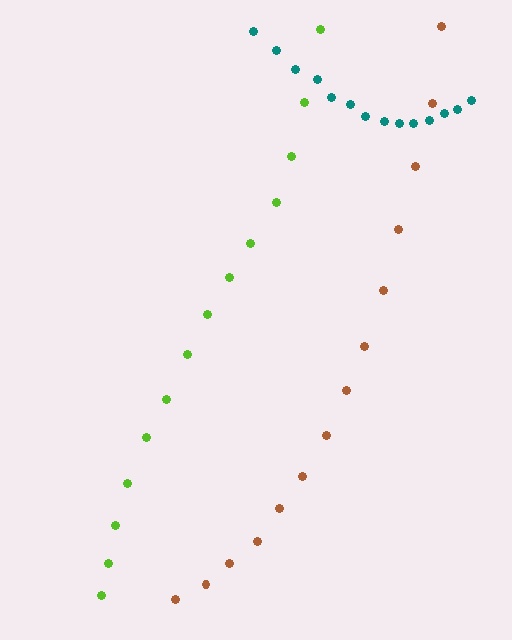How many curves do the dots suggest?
There are 3 distinct paths.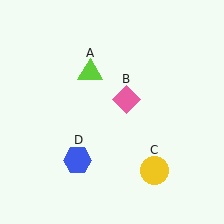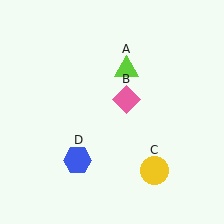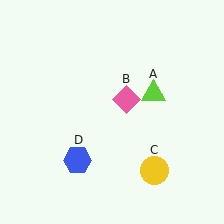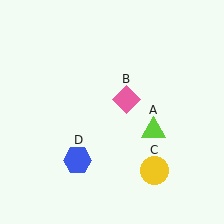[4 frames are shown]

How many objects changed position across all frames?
1 object changed position: lime triangle (object A).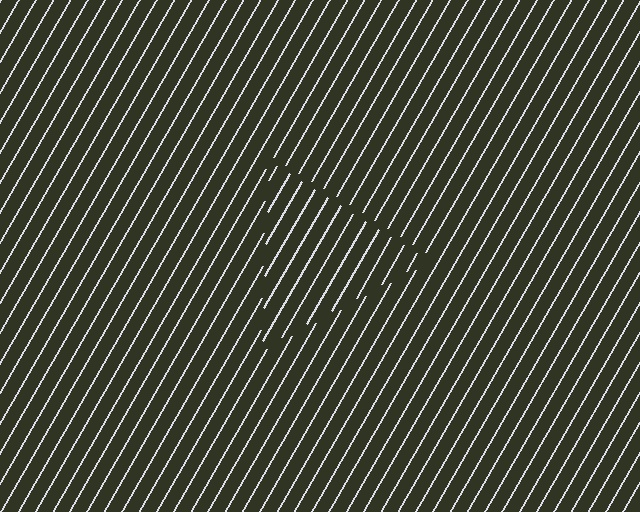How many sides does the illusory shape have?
3 sides — the line-ends trace a triangle.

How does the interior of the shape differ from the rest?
The interior of the shape contains the same grating, shifted by half a period — the contour is defined by the phase discontinuity where line-ends from the inner and outer gratings abut.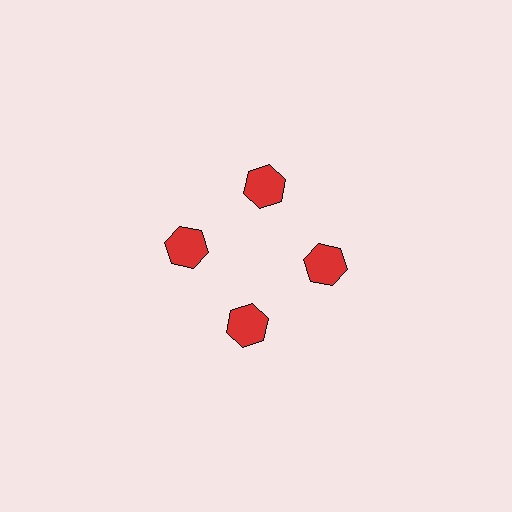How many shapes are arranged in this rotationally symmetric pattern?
There are 4 shapes, arranged in 4 groups of 1.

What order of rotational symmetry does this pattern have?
This pattern has 4-fold rotational symmetry.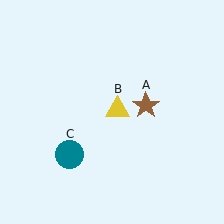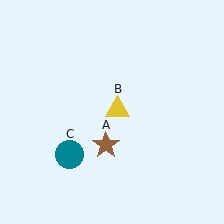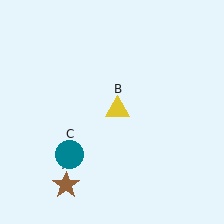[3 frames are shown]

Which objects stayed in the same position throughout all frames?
Yellow triangle (object B) and teal circle (object C) remained stationary.